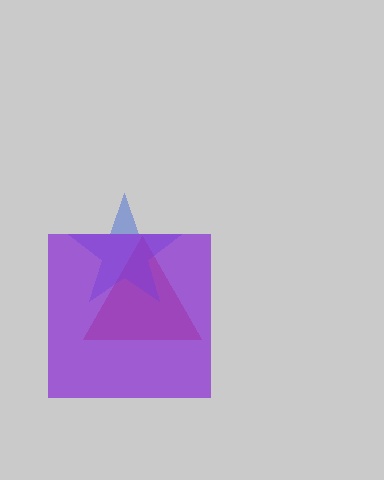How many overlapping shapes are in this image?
There are 3 overlapping shapes in the image.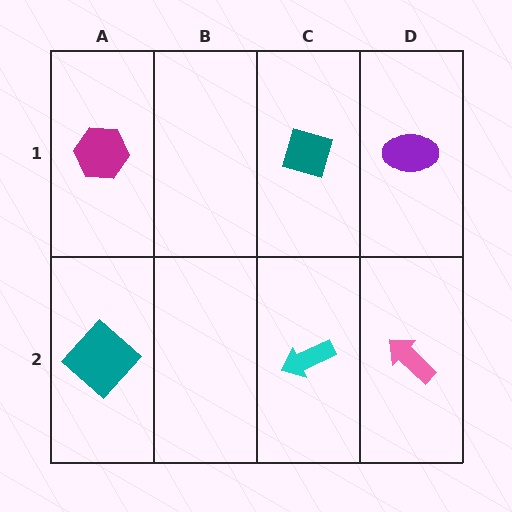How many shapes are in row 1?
3 shapes.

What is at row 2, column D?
A pink arrow.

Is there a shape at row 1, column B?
No, that cell is empty.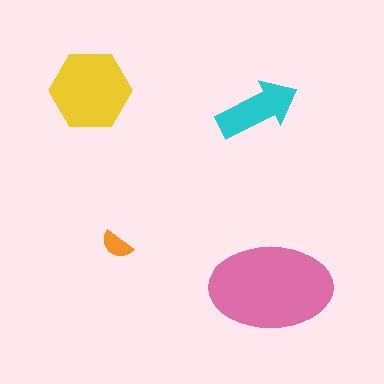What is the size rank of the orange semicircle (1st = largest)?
4th.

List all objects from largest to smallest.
The pink ellipse, the yellow hexagon, the cyan arrow, the orange semicircle.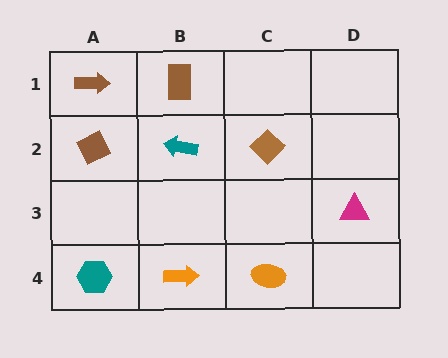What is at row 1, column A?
A brown arrow.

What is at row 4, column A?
A teal hexagon.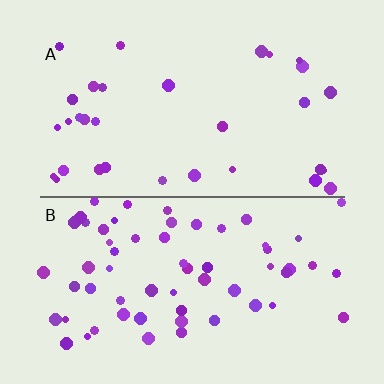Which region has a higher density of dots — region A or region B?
B (the bottom).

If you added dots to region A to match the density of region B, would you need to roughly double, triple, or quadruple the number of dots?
Approximately double.